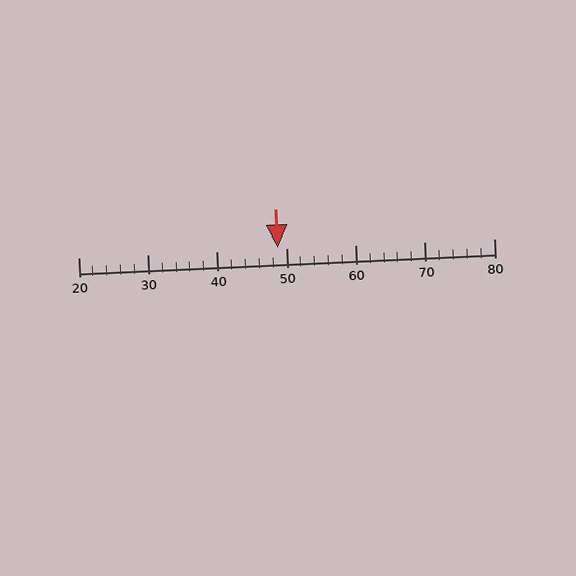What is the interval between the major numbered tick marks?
The major tick marks are spaced 10 units apart.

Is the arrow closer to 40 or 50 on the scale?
The arrow is closer to 50.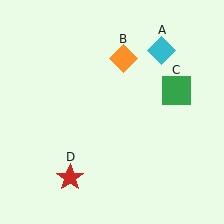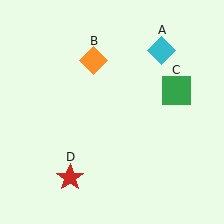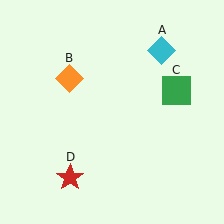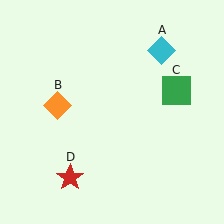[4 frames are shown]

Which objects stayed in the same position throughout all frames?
Cyan diamond (object A) and green square (object C) and red star (object D) remained stationary.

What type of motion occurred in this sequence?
The orange diamond (object B) rotated counterclockwise around the center of the scene.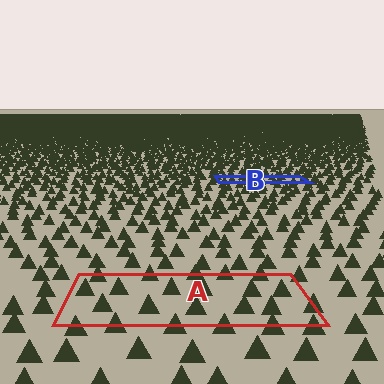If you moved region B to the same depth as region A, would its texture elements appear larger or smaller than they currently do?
They would appear larger. At a closer depth, the same texture elements are projected at a bigger on-screen size.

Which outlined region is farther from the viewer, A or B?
Region B is farther from the viewer — the texture elements inside it appear smaller and more densely packed.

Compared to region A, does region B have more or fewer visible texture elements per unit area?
Region B has more texture elements per unit area — they are packed more densely because it is farther away.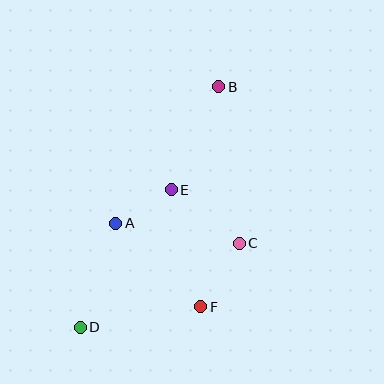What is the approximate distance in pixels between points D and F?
The distance between D and F is approximately 122 pixels.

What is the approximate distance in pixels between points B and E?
The distance between B and E is approximately 113 pixels.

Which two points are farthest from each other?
Points B and D are farthest from each other.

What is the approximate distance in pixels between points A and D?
The distance between A and D is approximately 110 pixels.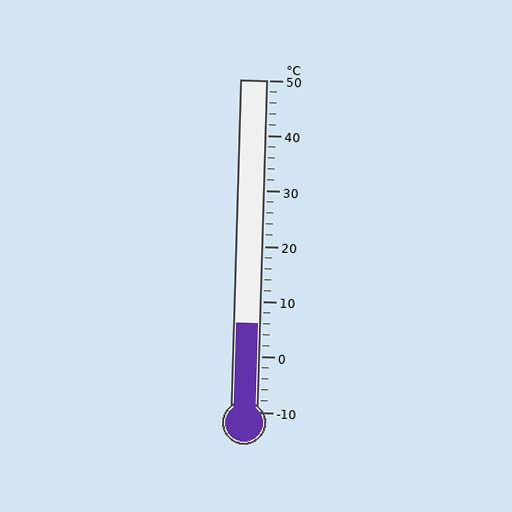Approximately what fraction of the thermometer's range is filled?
The thermometer is filled to approximately 25% of its range.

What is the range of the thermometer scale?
The thermometer scale ranges from -10°C to 50°C.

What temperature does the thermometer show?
The thermometer shows approximately 6°C.